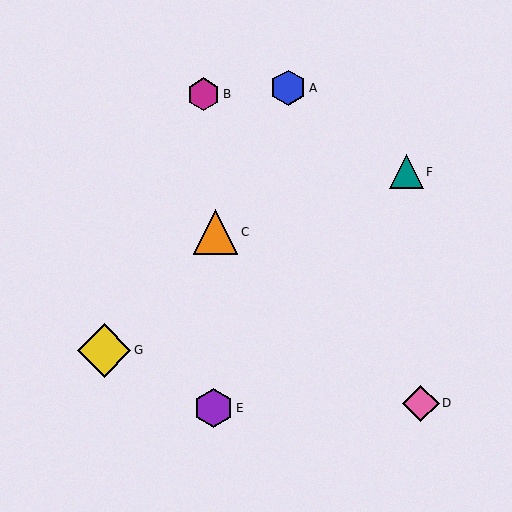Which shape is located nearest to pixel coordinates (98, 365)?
The yellow diamond (labeled G) at (104, 350) is nearest to that location.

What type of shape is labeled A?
Shape A is a blue hexagon.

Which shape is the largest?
The yellow diamond (labeled G) is the largest.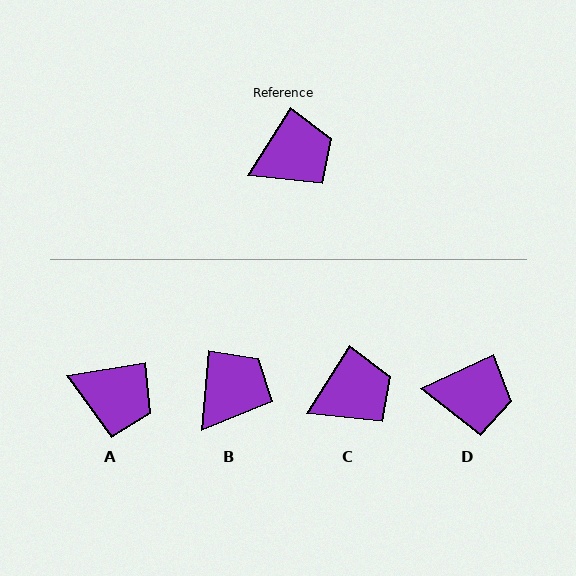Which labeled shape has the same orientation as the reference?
C.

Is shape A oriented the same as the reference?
No, it is off by about 48 degrees.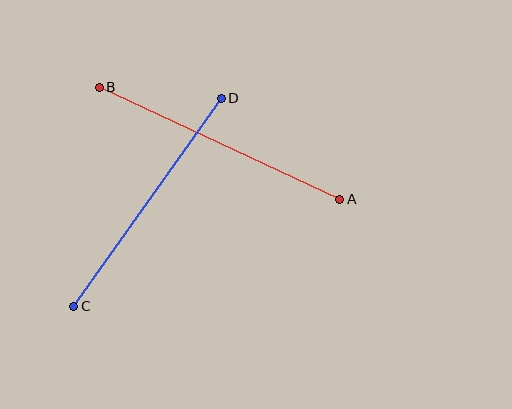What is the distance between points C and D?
The distance is approximately 255 pixels.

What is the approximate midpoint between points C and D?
The midpoint is at approximately (147, 202) pixels.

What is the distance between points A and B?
The distance is approximately 266 pixels.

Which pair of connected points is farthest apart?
Points A and B are farthest apart.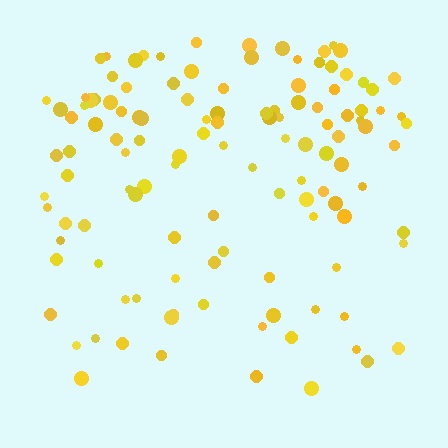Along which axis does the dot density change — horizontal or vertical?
Vertical.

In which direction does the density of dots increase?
From bottom to top, with the top side densest.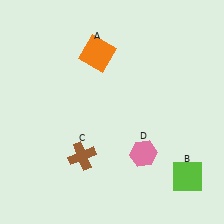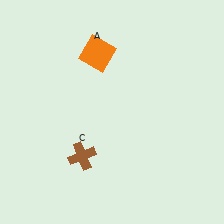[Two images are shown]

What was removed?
The pink hexagon (D), the lime square (B) were removed in Image 2.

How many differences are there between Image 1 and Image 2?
There are 2 differences between the two images.